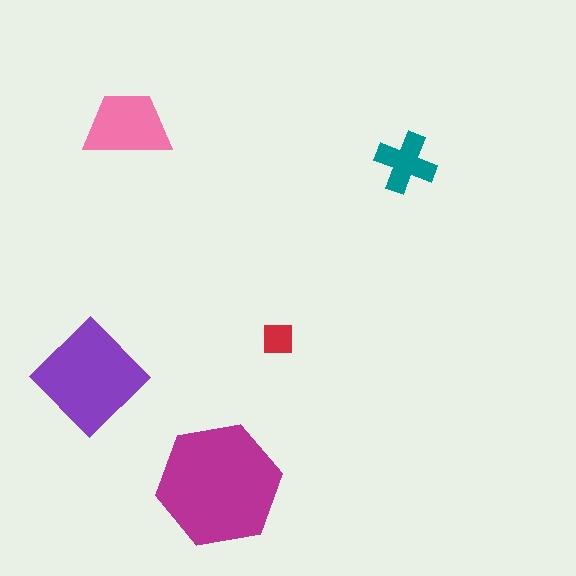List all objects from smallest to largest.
The red square, the teal cross, the pink trapezoid, the purple diamond, the magenta hexagon.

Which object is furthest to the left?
The purple diamond is leftmost.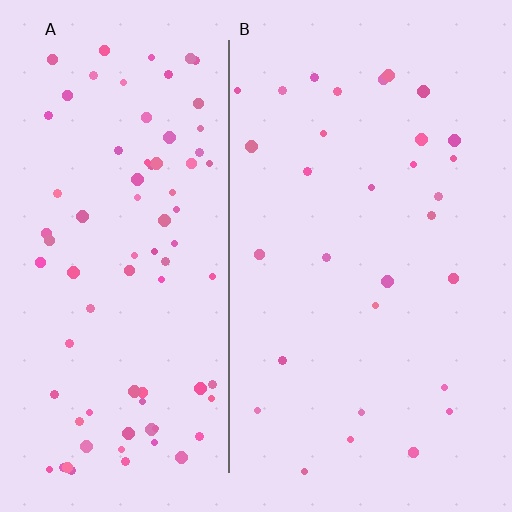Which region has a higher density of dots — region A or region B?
A (the left).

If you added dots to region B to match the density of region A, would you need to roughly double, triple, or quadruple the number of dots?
Approximately triple.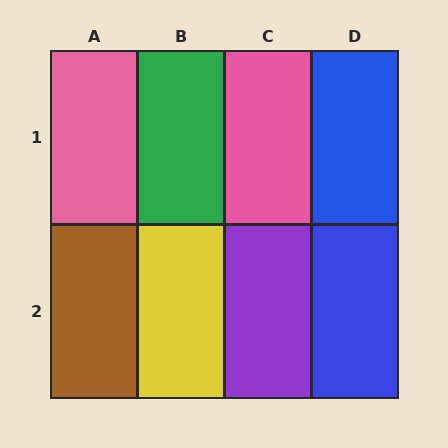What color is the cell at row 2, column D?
Blue.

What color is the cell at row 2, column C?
Purple.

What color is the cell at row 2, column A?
Brown.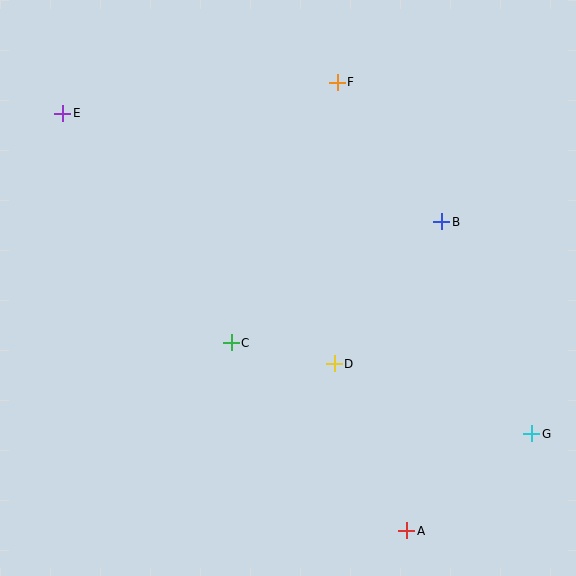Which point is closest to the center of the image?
Point C at (231, 343) is closest to the center.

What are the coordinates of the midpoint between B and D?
The midpoint between B and D is at (388, 293).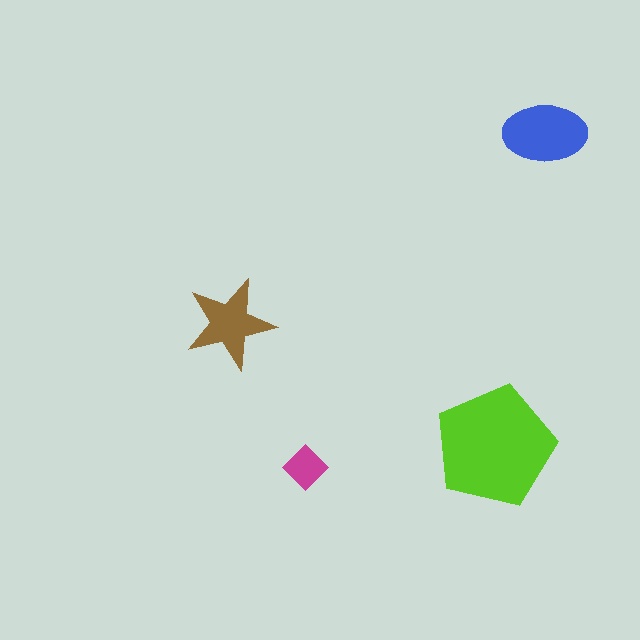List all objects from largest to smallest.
The lime pentagon, the blue ellipse, the brown star, the magenta diamond.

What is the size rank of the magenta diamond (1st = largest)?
4th.